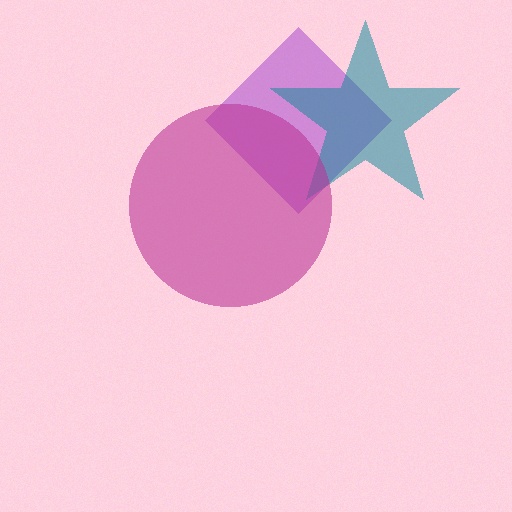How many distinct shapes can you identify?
There are 3 distinct shapes: a purple diamond, a teal star, a magenta circle.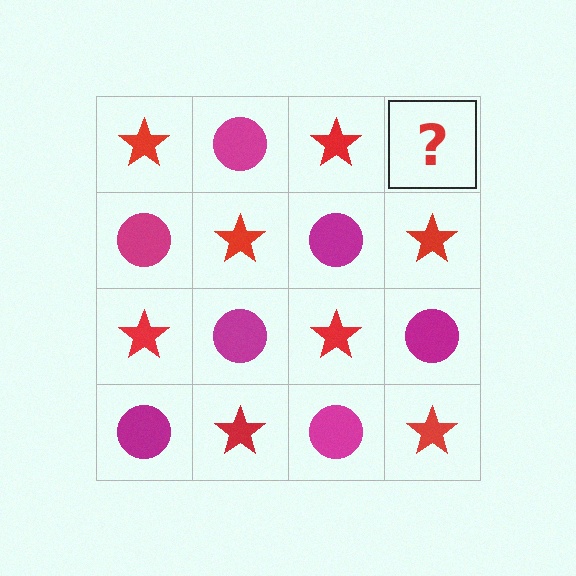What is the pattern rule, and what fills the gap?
The rule is that it alternates red star and magenta circle in a checkerboard pattern. The gap should be filled with a magenta circle.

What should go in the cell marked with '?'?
The missing cell should contain a magenta circle.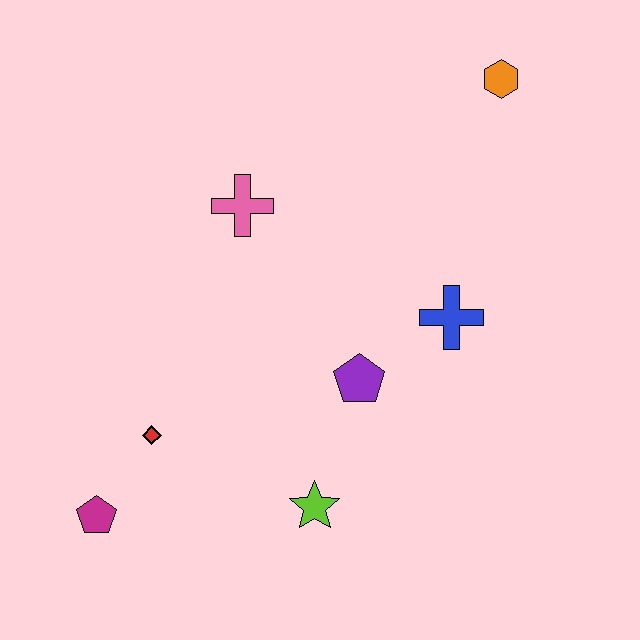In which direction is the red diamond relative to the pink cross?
The red diamond is below the pink cross.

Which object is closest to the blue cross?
The purple pentagon is closest to the blue cross.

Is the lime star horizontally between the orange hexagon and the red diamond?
Yes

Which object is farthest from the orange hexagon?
The magenta pentagon is farthest from the orange hexagon.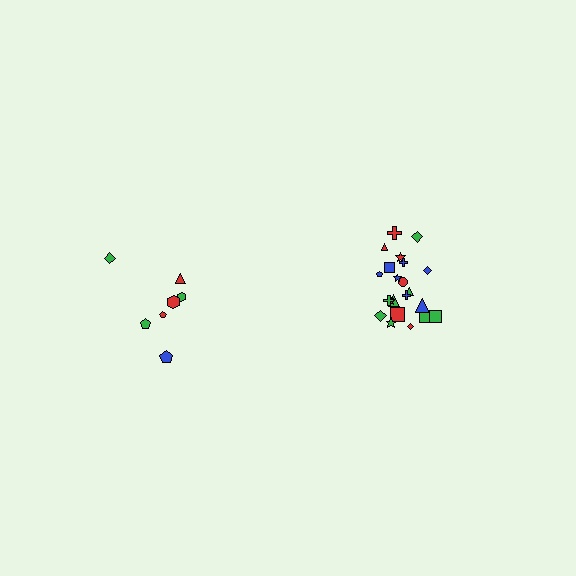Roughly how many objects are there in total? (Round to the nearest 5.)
Roughly 30 objects in total.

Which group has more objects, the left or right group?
The right group.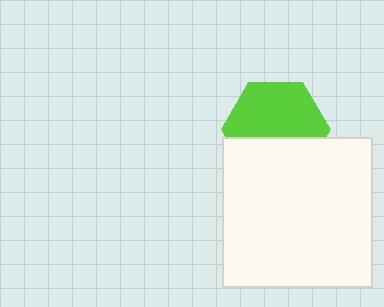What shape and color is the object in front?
The object in front is a white square.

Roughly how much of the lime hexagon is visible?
About half of it is visible (roughly 61%).